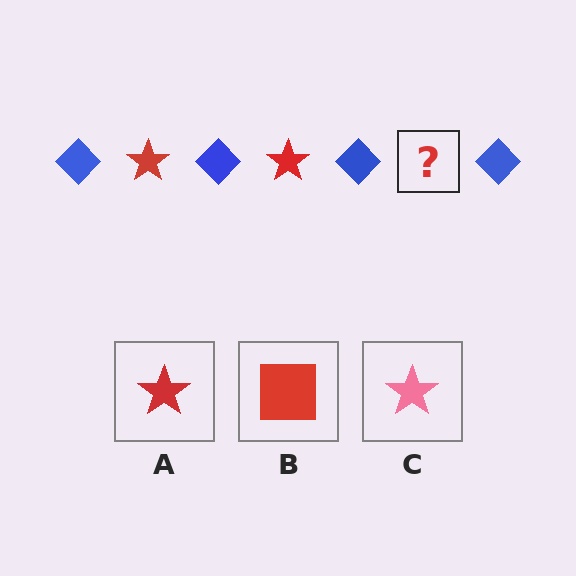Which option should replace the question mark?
Option A.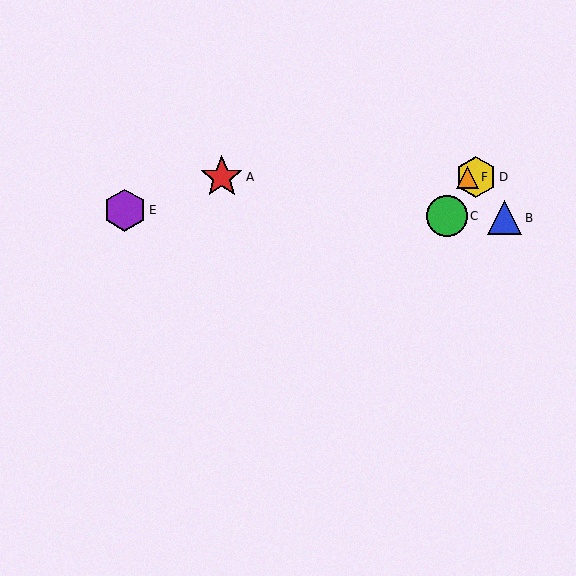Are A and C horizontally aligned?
No, A is at y≈177 and C is at y≈216.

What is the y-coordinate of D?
Object D is at y≈177.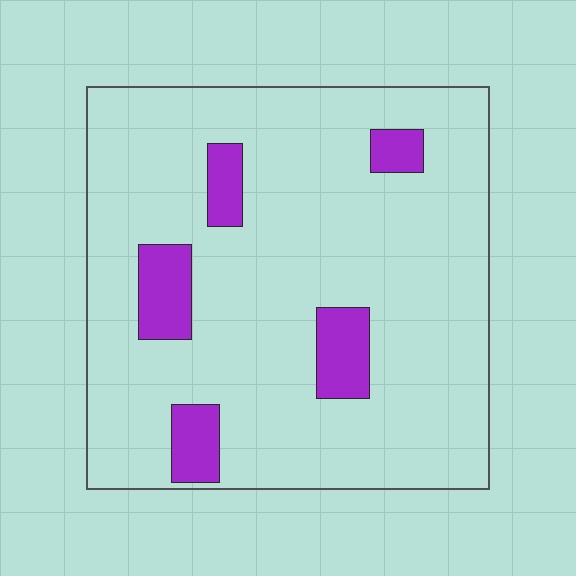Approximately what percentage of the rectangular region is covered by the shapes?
Approximately 10%.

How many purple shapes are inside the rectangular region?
5.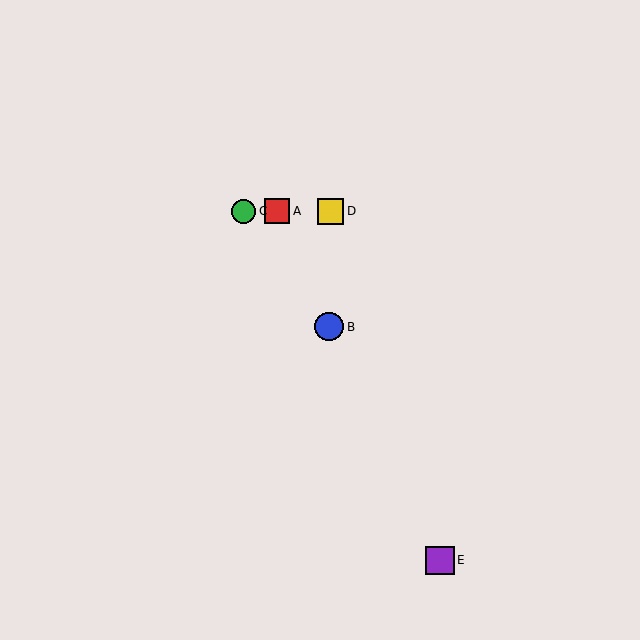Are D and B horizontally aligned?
No, D is at y≈211 and B is at y≈327.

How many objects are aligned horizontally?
3 objects (A, C, D) are aligned horizontally.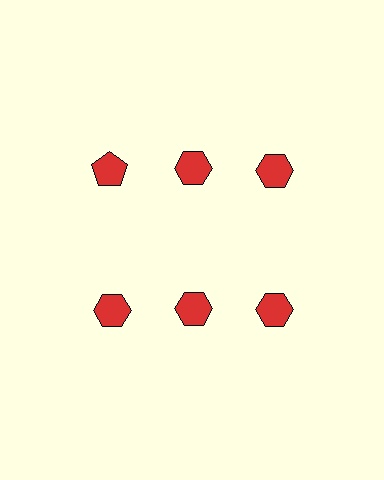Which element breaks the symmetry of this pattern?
The red pentagon in the top row, leftmost column breaks the symmetry. All other shapes are red hexagons.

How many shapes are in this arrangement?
There are 6 shapes arranged in a grid pattern.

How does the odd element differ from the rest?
It has a different shape: pentagon instead of hexagon.